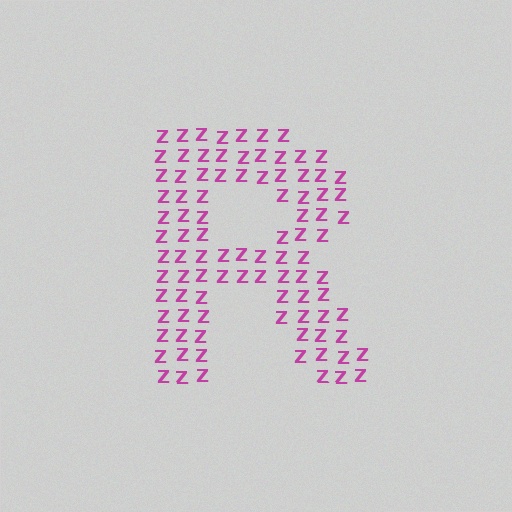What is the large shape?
The large shape is the letter R.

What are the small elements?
The small elements are letter Z's.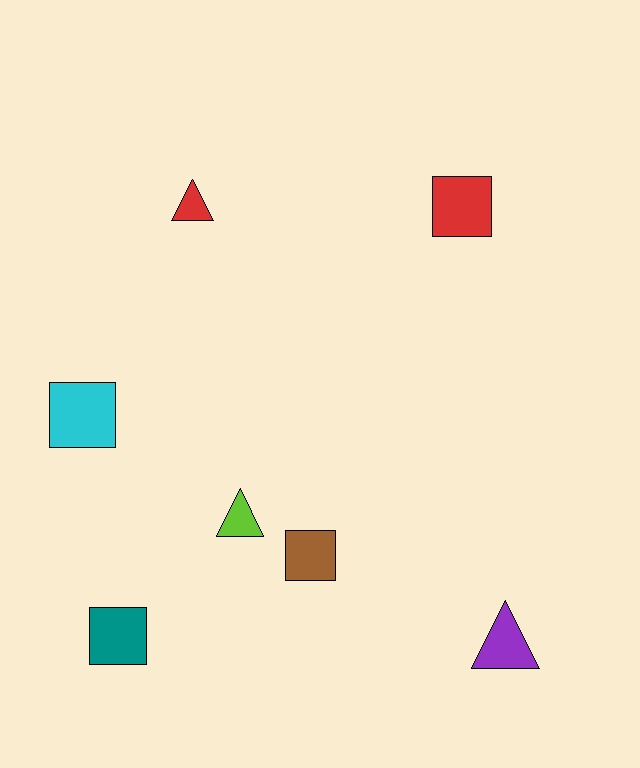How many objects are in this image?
There are 7 objects.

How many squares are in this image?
There are 4 squares.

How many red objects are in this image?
There are 2 red objects.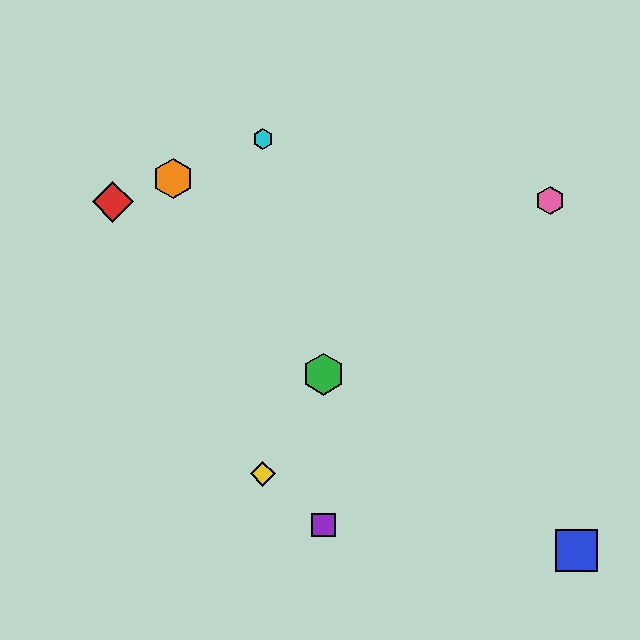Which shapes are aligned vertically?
The yellow diamond, the cyan hexagon are aligned vertically.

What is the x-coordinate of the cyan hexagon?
The cyan hexagon is at x≈263.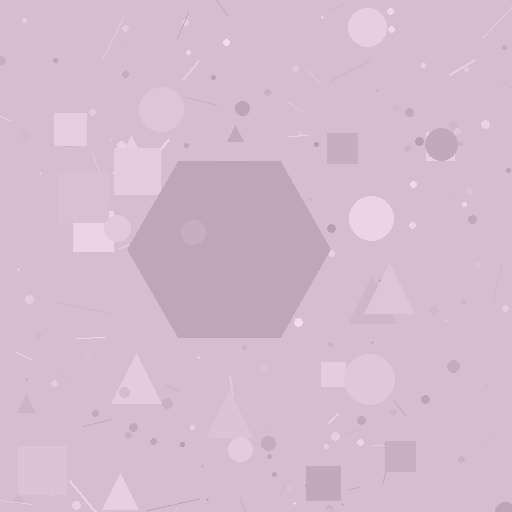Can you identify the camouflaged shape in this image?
The camouflaged shape is a hexagon.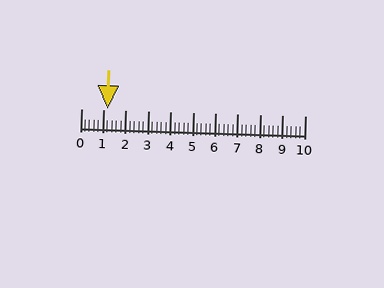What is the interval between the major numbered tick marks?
The major tick marks are spaced 1 units apart.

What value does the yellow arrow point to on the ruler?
The yellow arrow points to approximately 1.2.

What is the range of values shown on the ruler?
The ruler shows values from 0 to 10.